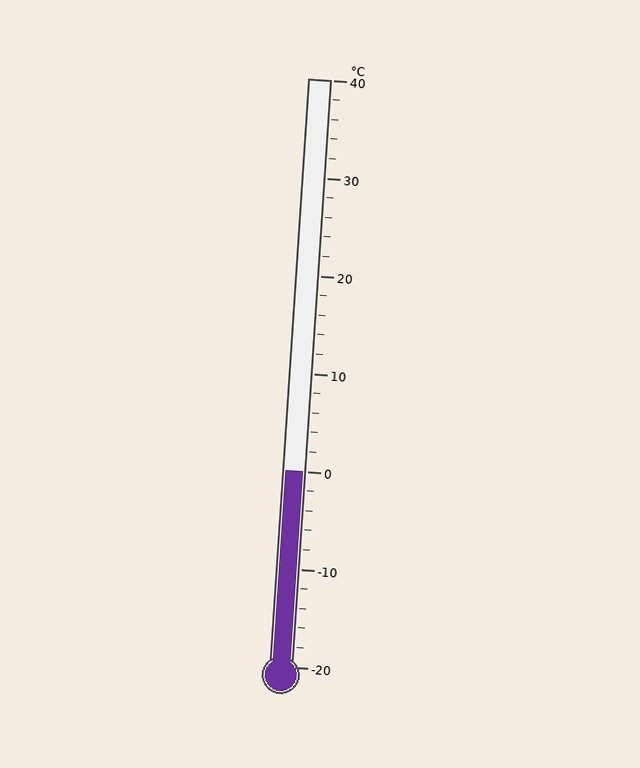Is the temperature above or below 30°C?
The temperature is below 30°C.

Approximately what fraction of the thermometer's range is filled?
The thermometer is filled to approximately 35% of its range.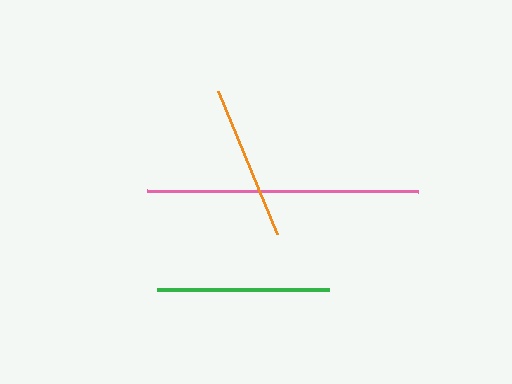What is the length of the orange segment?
The orange segment is approximately 154 pixels long.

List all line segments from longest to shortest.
From longest to shortest: pink, green, orange.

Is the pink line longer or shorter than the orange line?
The pink line is longer than the orange line.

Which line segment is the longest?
The pink line is the longest at approximately 271 pixels.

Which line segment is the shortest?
The orange line is the shortest at approximately 154 pixels.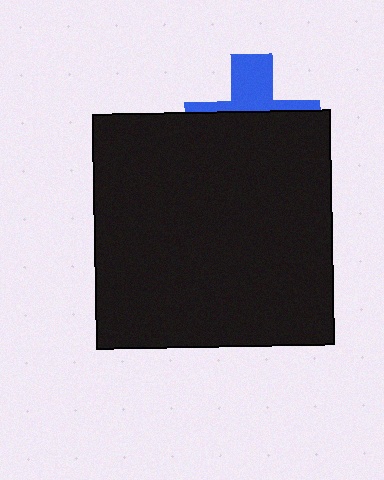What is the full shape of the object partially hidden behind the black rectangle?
The partially hidden object is a blue cross.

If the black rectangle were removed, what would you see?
You would see the complete blue cross.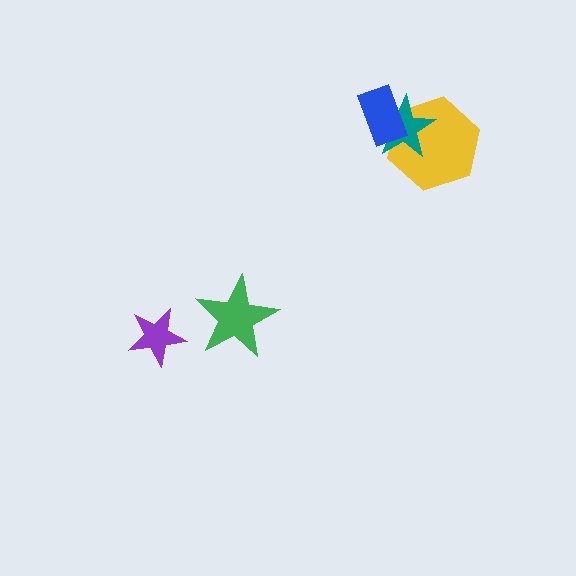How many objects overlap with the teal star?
2 objects overlap with the teal star.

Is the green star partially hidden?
No, no other shape covers it.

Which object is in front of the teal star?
The blue rectangle is in front of the teal star.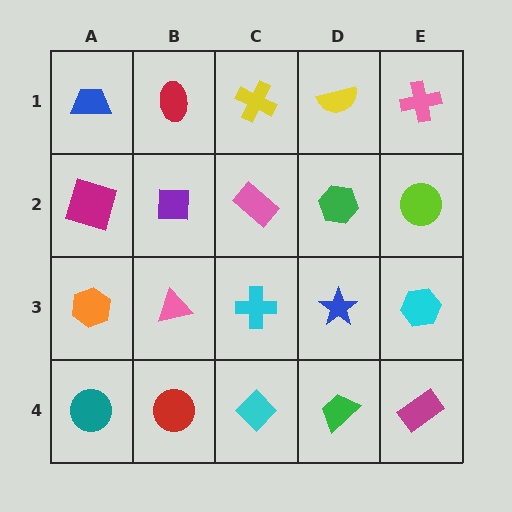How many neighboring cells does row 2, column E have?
3.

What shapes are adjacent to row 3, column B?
A purple square (row 2, column B), a red circle (row 4, column B), an orange hexagon (row 3, column A), a cyan cross (row 3, column C).